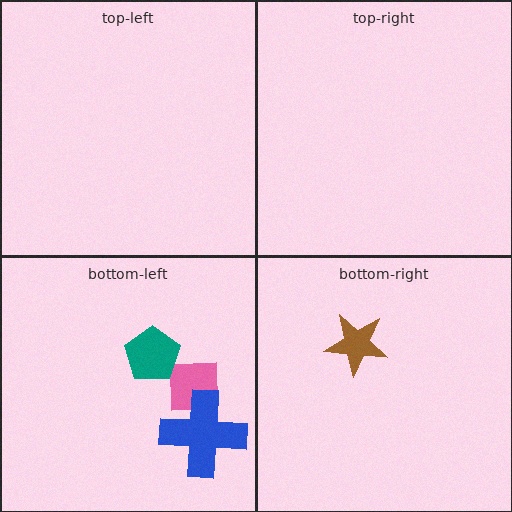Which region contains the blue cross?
The bottom-left region.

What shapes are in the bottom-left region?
The pink square, the blue cross, the teal pentagon.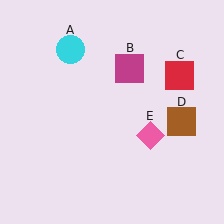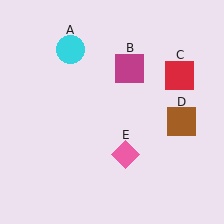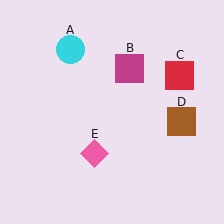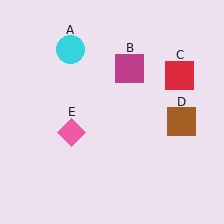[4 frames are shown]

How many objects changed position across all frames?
1 object changed position: pink diamond (object E).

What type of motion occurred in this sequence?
The pink diamond (object E) rotated clockwise around the center of the scene.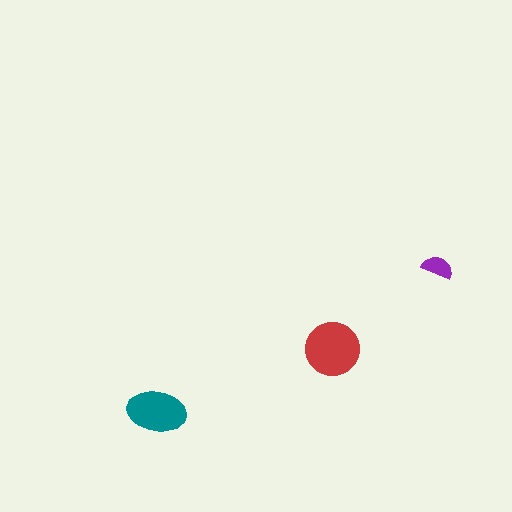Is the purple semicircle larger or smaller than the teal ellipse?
Smaller.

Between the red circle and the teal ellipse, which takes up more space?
The red circle.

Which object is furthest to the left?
The teal ellipse is leftmost.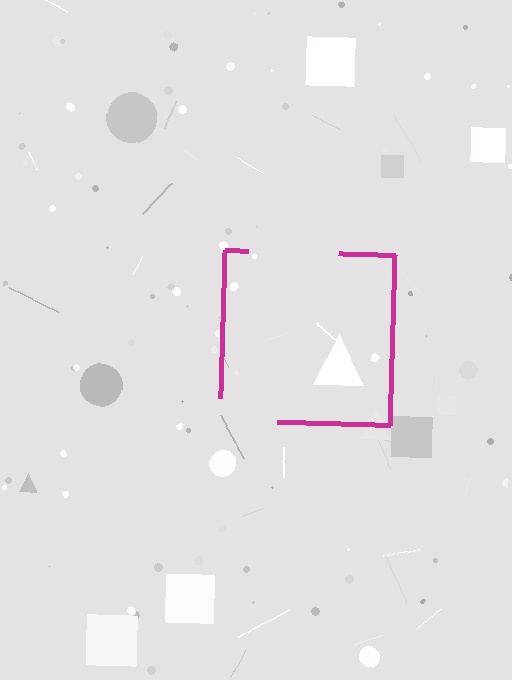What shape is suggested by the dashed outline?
The dashed outline suggests a square.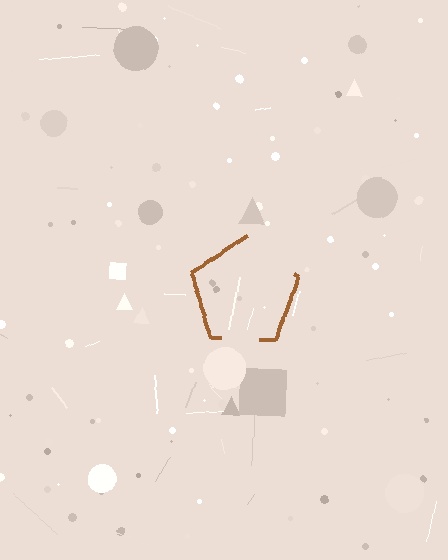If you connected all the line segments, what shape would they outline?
They would outline a pentagon.